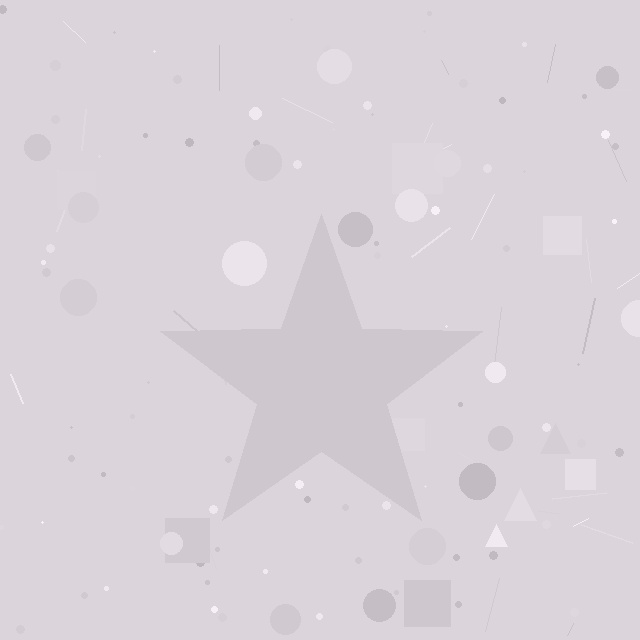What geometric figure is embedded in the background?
A star is embedded in the background.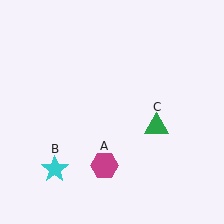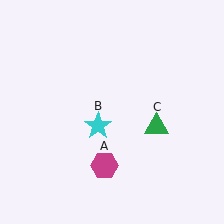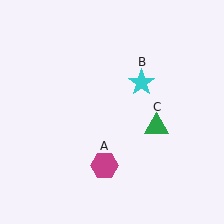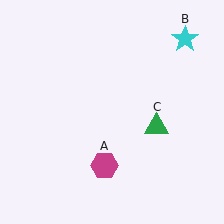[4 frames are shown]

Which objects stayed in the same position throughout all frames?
Magenta hexagon (object A) and green triangle (object C) remained stationary.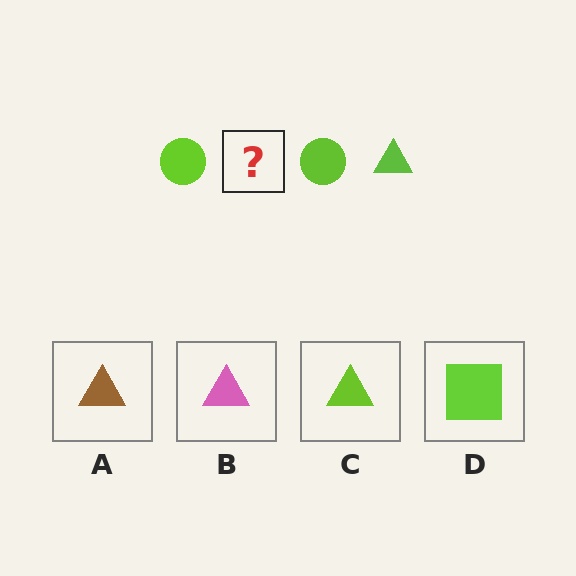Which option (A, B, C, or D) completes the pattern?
C.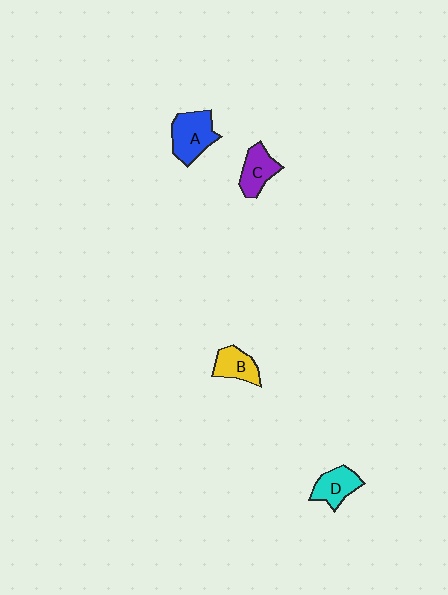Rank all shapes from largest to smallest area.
From largest to smallest: A (blue), C (purple), D (cyan), B (yellow).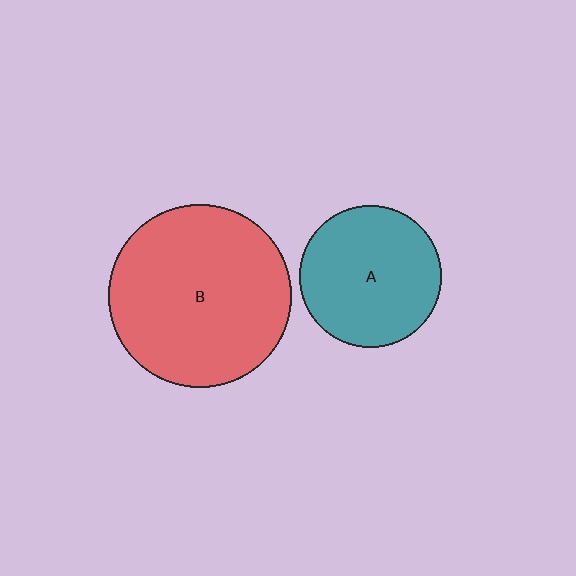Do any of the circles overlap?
No, none of the circles overlap.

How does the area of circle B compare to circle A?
Approximately 1.7 times.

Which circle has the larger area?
Circle B (red).